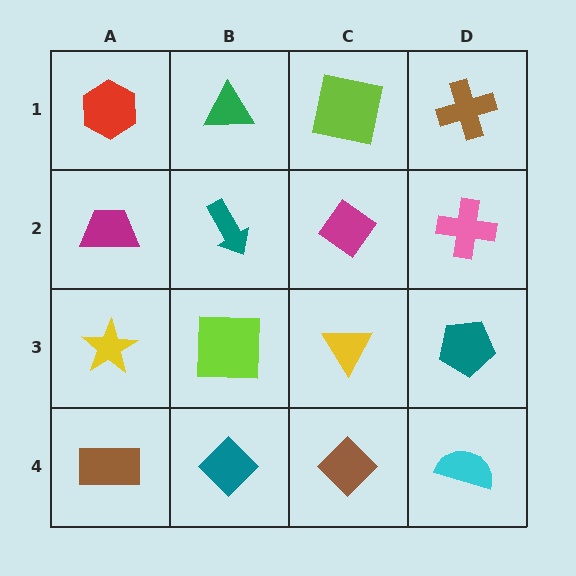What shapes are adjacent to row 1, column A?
A magenta trapezoid (row 2, column A), a green triangle (row 1, column B).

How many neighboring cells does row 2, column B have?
4.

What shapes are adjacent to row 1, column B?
A teal arrow (row 2, column B), a red hexagon (row 1, column A), a lime square (row 1, column C).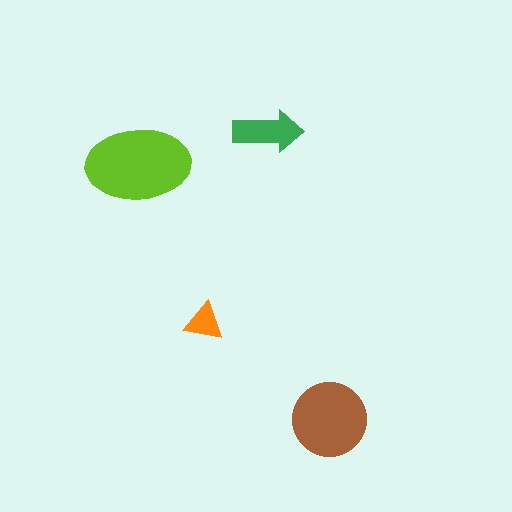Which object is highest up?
The green arrow is topmost.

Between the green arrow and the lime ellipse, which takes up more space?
The lime ellipse.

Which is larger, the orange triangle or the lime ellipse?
The lime ellipse.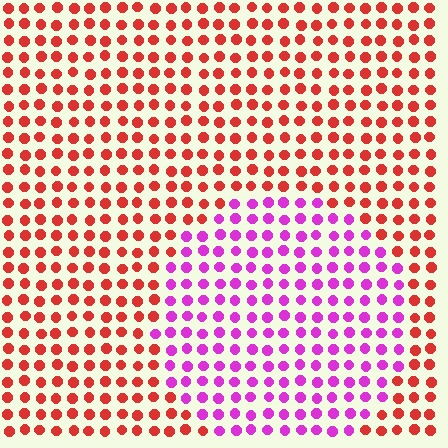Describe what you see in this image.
The image is filled with small red elements in a uniform arrangement. A circle-shaped region is visible where the elements are tinted to a slightly different hue, forming a subtle color boundary.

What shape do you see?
I see a circle.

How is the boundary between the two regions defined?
The boundary is defined purely by a slight shift in hue (about 59 degrees). Spacing, size, and orientation are identical on both sides.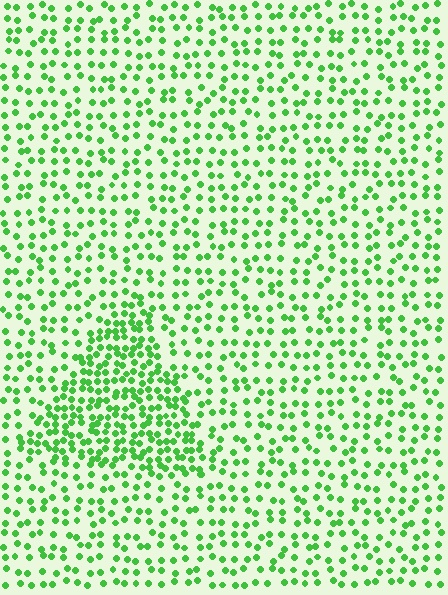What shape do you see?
I see a triangle.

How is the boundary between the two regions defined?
The boundary is defined by a change in element density (approximately 2.0x ratio). All elements are the same color, size, and shape.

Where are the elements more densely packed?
The elements are more densely packed inside the triangle boundary.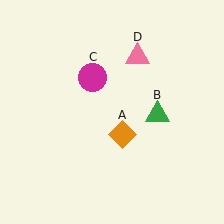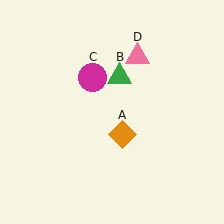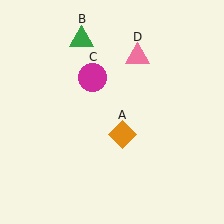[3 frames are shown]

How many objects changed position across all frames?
1 object changed position: green triangle (object B).